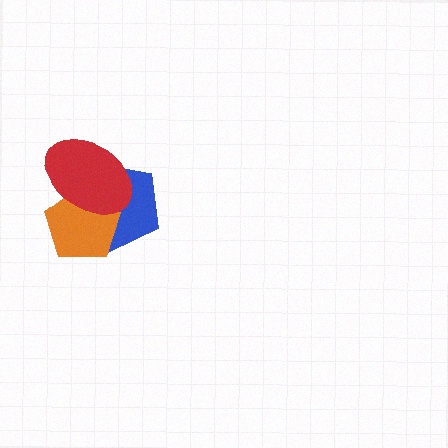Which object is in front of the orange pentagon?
The red ellipse is in front of the orange pentagon.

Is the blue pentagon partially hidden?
Yes, it is partially covered by another shape.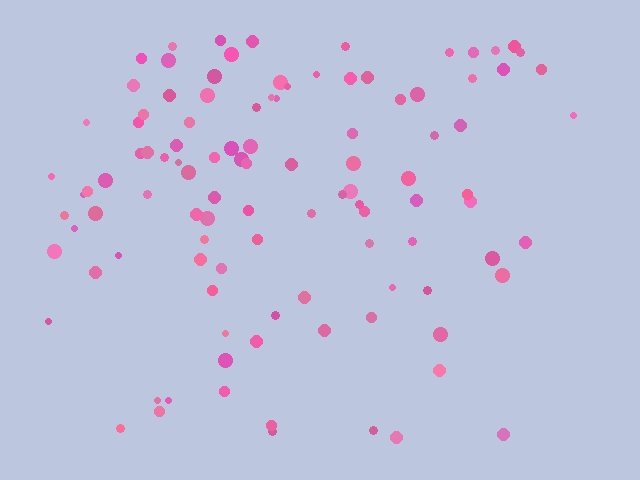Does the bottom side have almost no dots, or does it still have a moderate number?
Still a moderate number, just noticeably fewer than the top.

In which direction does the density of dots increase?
From bottom to top, with the top side densest.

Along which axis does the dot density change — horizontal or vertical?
Vertical.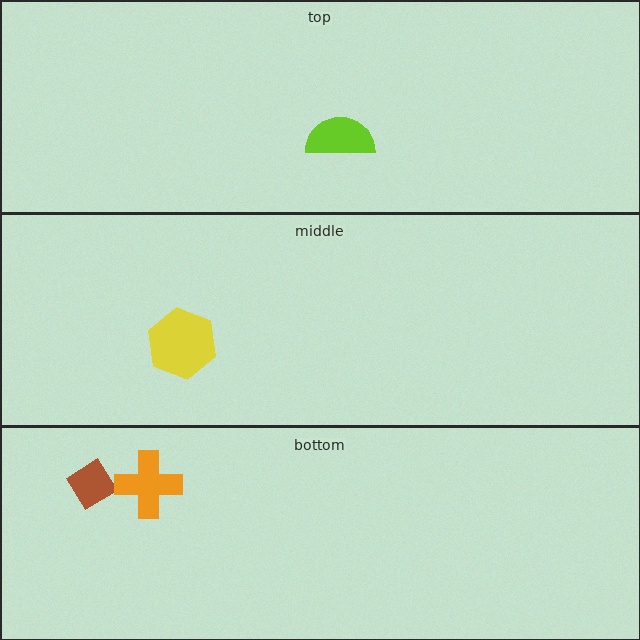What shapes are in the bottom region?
The brown diamond, the orange cross.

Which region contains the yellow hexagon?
The middle region.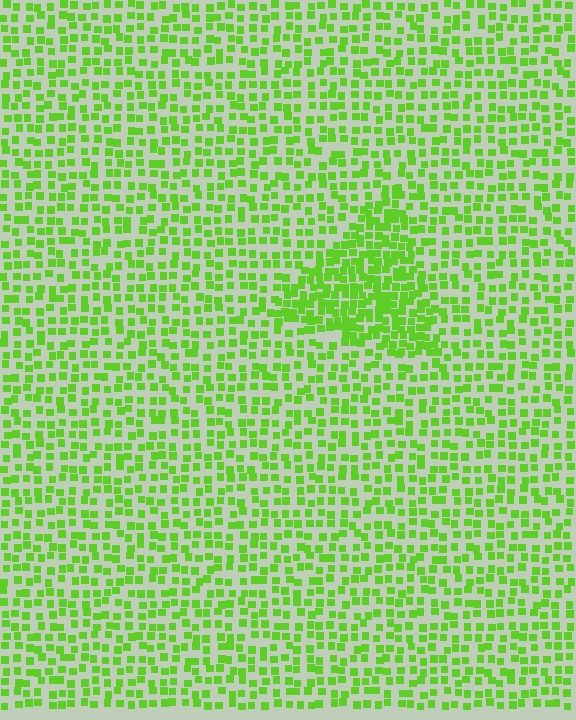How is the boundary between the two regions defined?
The boundary is defined by a change in element density (approximately 1.8x ratio). All elements are the same color, size, and shape.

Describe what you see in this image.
The image contains small lime elements arranged at two different densities. A triangle-shaped region is visible where the elements are more densely packed than the surrounding area.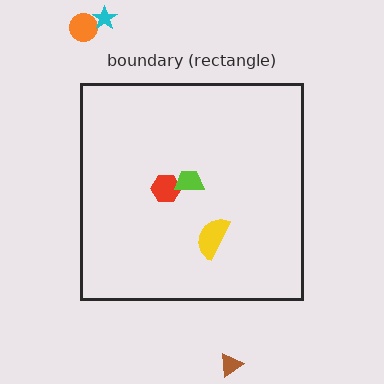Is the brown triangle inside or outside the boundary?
Outside.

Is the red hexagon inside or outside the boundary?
Inside.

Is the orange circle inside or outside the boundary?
Outside.